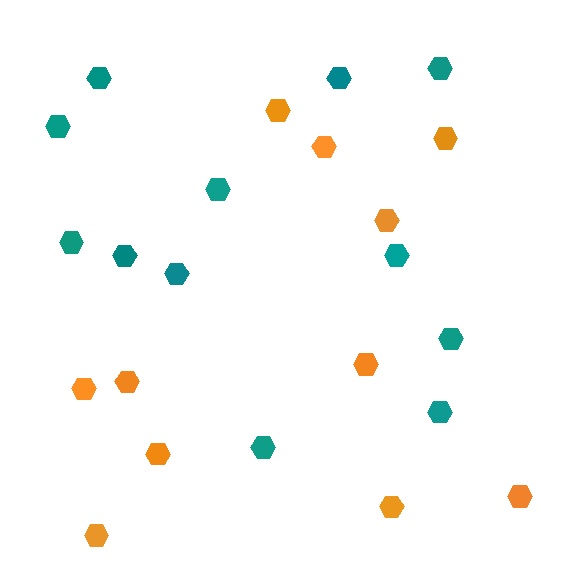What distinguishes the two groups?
There are 2 groups: one group of orange hexagons (11) and one group of teal hexagons (12).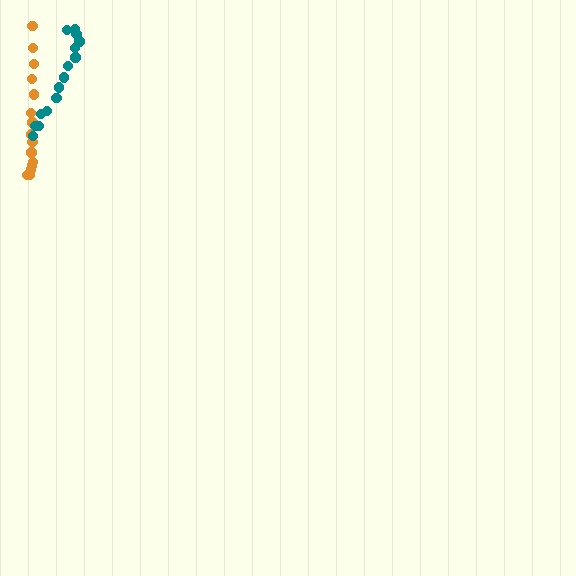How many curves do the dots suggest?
There are 2 distinct paths.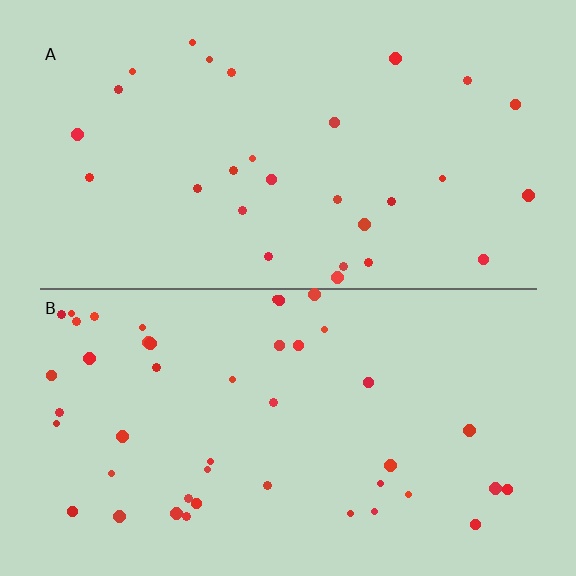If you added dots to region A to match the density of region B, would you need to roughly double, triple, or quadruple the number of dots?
Approximately double.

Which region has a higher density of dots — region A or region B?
B (the bottom).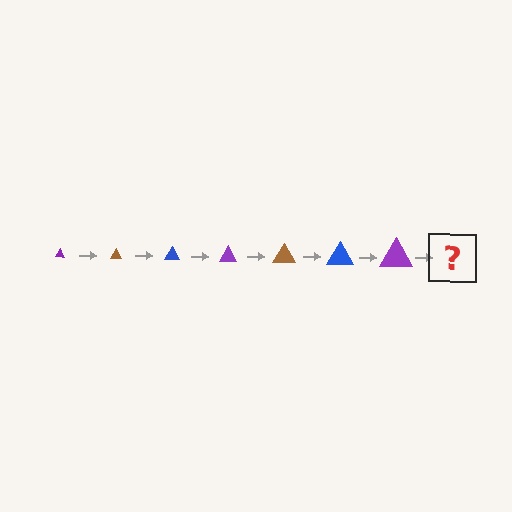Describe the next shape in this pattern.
It should be a brown triangle, larger than the previous one.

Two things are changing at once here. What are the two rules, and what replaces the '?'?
The two rules are that the triangle grows larger each step and the color cycles through purple, brown, and blue. The '?' should be a brown triangle, larger than the previous one.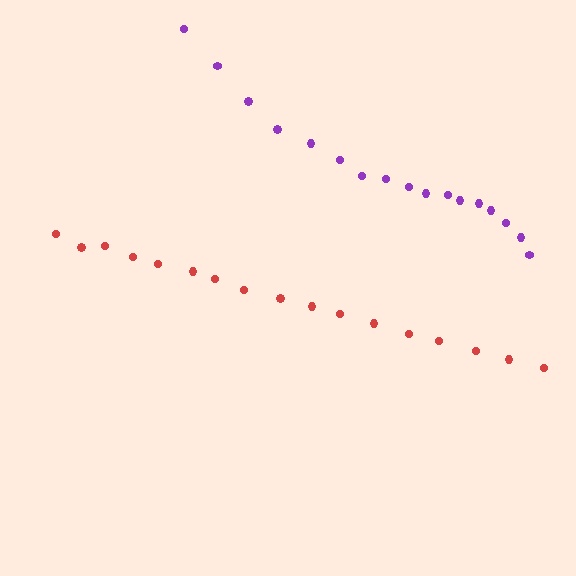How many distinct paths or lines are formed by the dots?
There are 2 distinct paths.